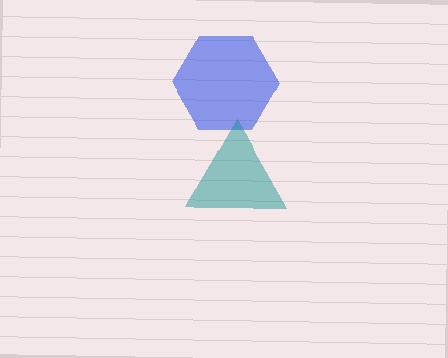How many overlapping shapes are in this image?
There are 2 overlapping shapes in the image.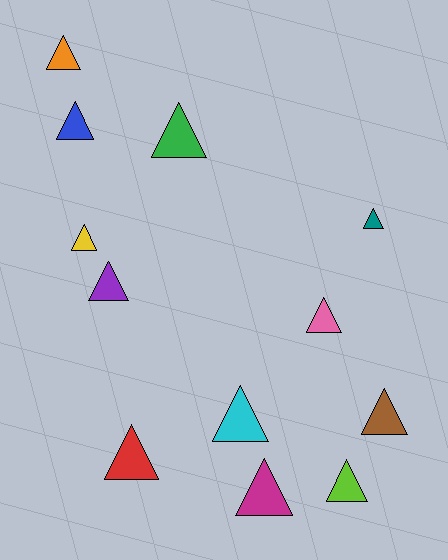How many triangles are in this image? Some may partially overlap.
There are 12 triangles.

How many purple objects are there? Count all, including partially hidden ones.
There is 1 purple object.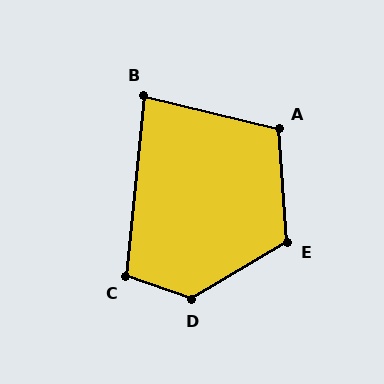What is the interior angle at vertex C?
Approximately 103 degrees (obtuse).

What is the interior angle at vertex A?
Approximately 108 degrees (obtuse).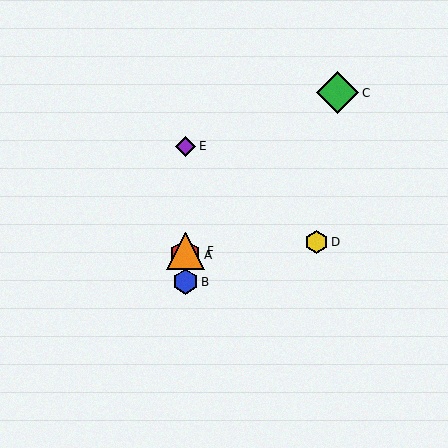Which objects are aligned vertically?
Objects A, B, E, F are aligned vertically.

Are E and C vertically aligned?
No, E is at x≈185 and C is at x≈338.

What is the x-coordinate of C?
Object C is at x≈338.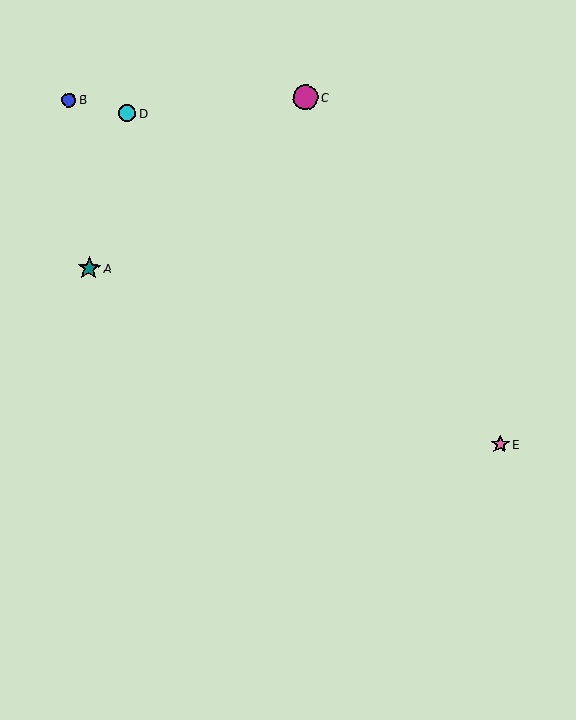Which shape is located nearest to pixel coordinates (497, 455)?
The pink star (labeled E) at (500, 444) is nearest to that location.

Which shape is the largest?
The magenta circle (labeled C) is the largest.